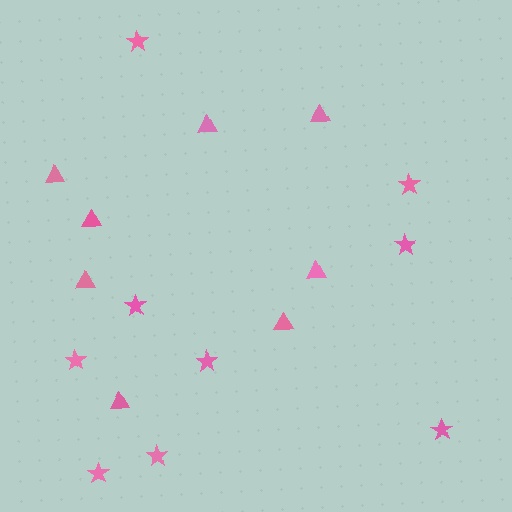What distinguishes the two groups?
There are 2 groups: one group of stars (9) and one group of triangles (8).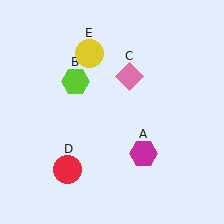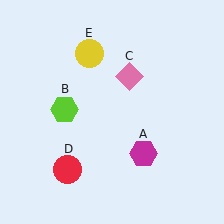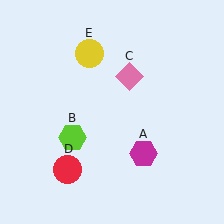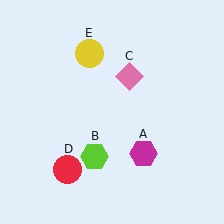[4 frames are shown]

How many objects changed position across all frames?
1 object changed position: lime hexagon (object B).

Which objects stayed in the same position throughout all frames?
Magenta hexagon (object A) and pink diamond (object C) and red circle (object D) and yellow circle (object E) remained stationary.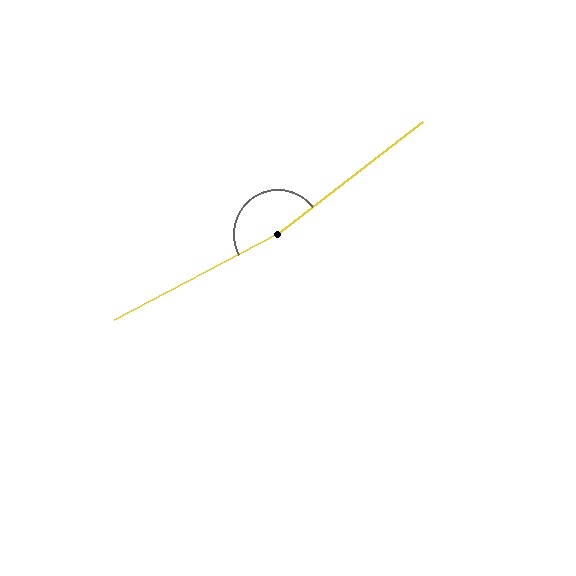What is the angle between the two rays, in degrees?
Approximately 170 degrees.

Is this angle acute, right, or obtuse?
It is obtuse.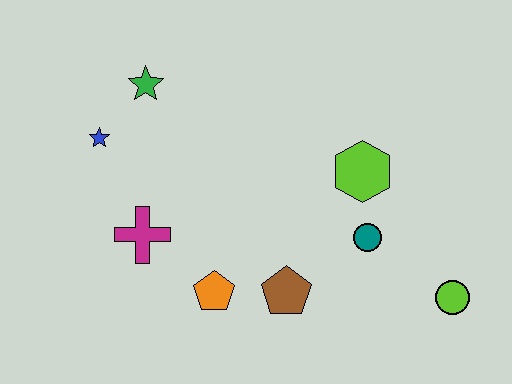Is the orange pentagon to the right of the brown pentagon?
No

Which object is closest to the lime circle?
The teal circle is closest to the lime circle.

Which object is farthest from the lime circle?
The blue star is farthest from the lime circle.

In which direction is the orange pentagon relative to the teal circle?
The orange pentagon is to the left of the teal circle.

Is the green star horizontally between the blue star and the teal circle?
Yes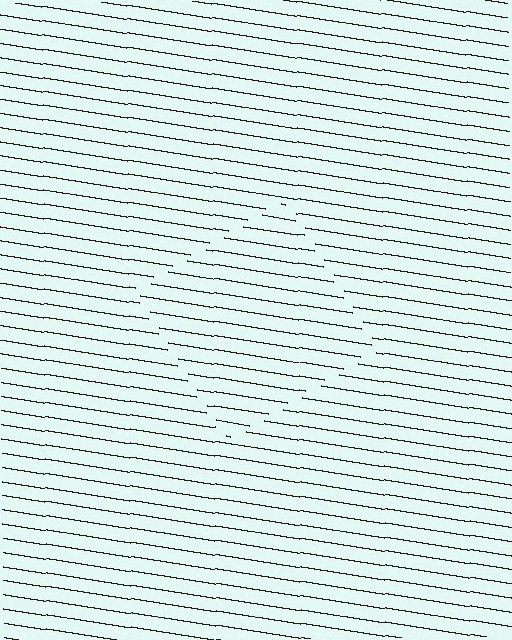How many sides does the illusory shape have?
4 sides — the line-ends trace a square.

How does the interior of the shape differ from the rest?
The interior of the shape contains the same grating, shifted by half a period — the contour is defined by the phase discontinuity where line-ends from the inner and outer gratings abut.